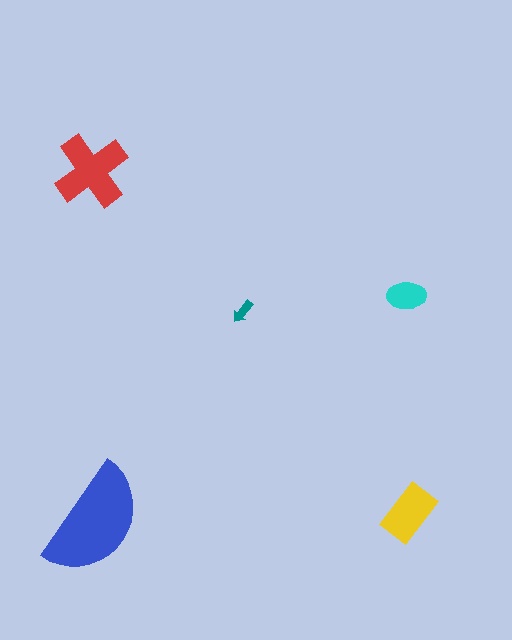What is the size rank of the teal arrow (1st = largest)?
5th.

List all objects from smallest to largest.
The teal arrow, the cyan ellipse, the yellow rectangle, the red cross, the blue semicircle.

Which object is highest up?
The red cross is topmost.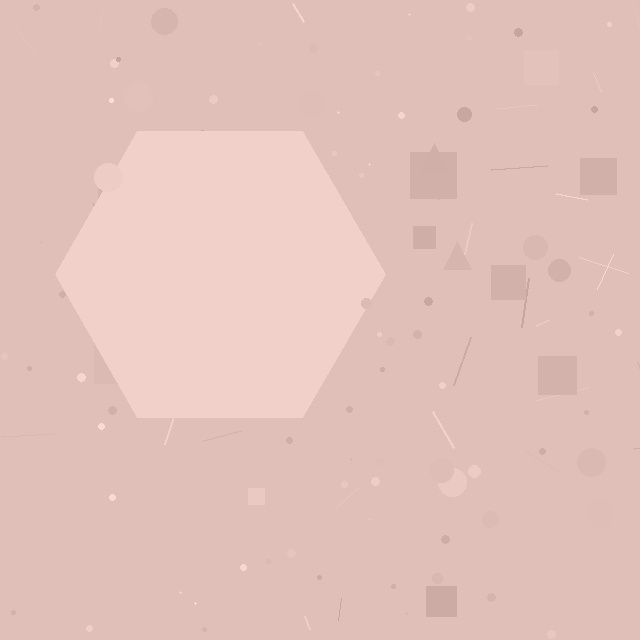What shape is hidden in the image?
A hexagon is hidden in the image.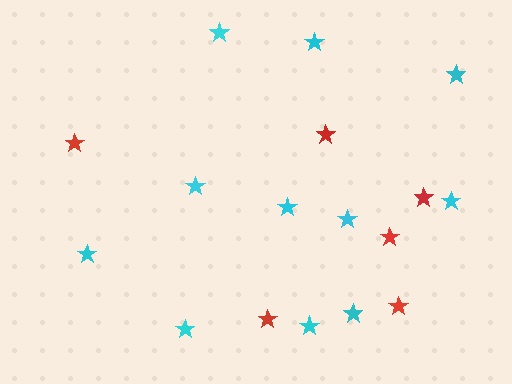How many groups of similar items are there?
There are 2 groups: one group of cyan stars (11) and one group of red stars (6).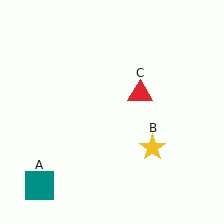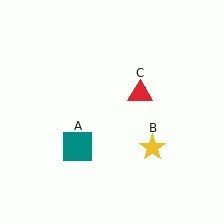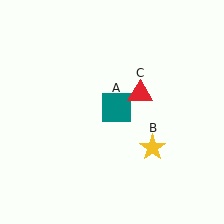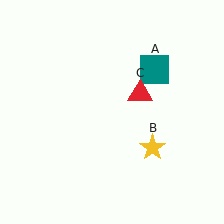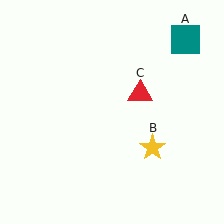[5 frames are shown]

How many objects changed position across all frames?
1 object changed position: teal square (object A).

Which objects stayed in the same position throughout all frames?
Yellow star (object B) and red triangle (object C) remained stationary.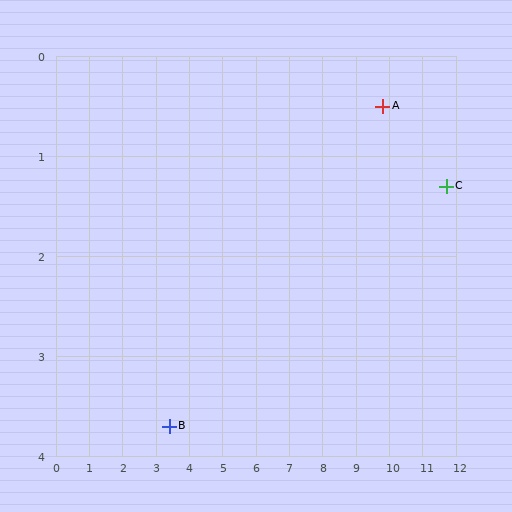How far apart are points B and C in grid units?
Points B and C are about 8.6 grid units apart.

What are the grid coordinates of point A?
Point A is at approximately (9.8, 0.5).